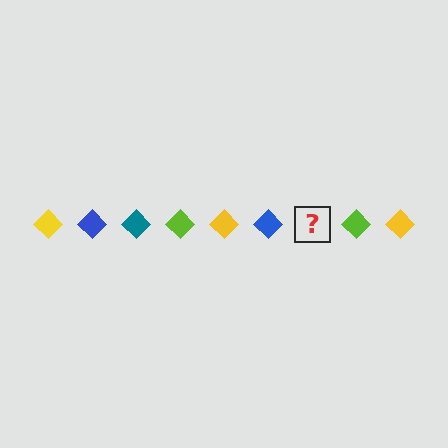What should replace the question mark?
The question mark should be replaced with a teal diamond.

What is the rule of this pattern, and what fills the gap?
The rule is that the pattern cycles through yellow, blue, teal, lime diamonds. The gap should be filled with a teal diamond.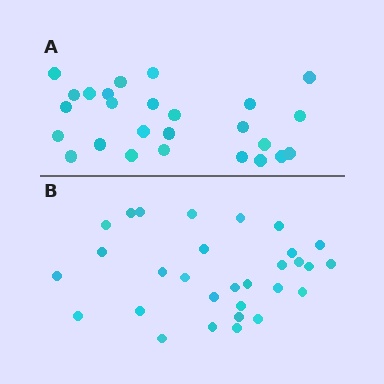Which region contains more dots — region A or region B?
Region B (the bottom region) has more dots.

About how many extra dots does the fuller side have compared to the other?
Region B has about 4 more dots than region A.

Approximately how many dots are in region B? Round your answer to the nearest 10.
About 30 dots.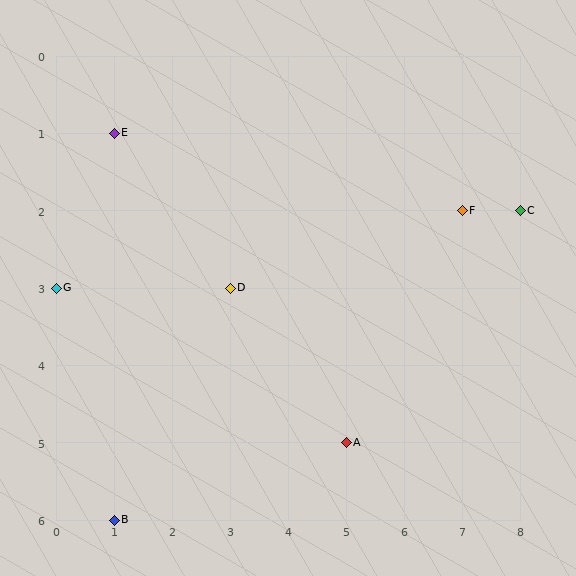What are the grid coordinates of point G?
Point G is at grid coordinates (0, 3).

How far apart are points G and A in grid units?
Points G and A are 5 columns and 2 rows apart (about 5.4 grid units diagonally).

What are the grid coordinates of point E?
Point E is at grid coordinates (1, 1).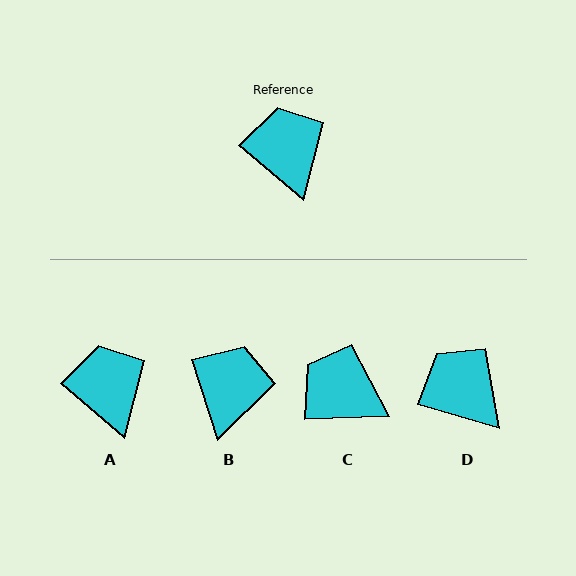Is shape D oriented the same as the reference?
No, it is off by about 25 degrees.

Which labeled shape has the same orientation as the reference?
A.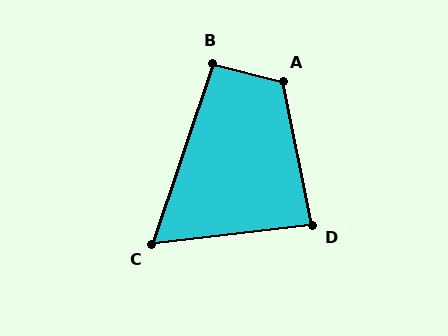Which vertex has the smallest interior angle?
C, at approximately 65 degrees.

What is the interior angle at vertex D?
Approximately 86 degrees (approximately right).